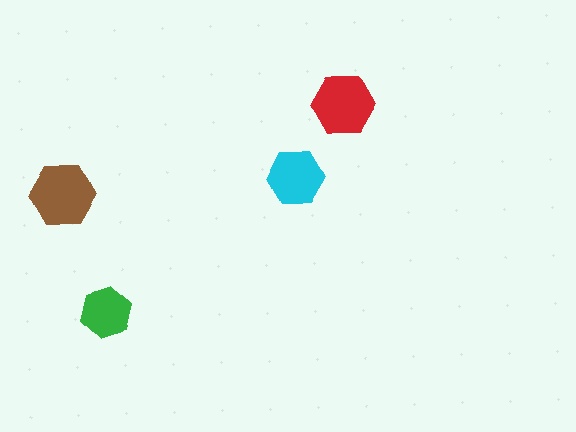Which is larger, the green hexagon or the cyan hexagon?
The cyan one.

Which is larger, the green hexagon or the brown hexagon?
The brown one.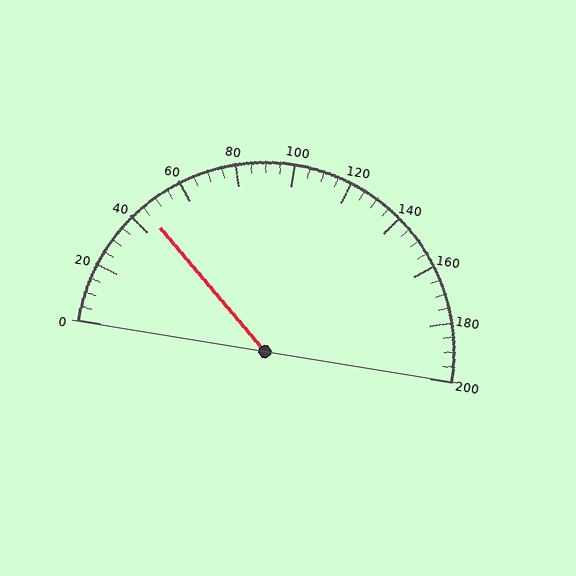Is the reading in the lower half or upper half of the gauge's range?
The reading is in the lower half of the range (0 to 200).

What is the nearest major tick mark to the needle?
The nearest major tick mark is 40.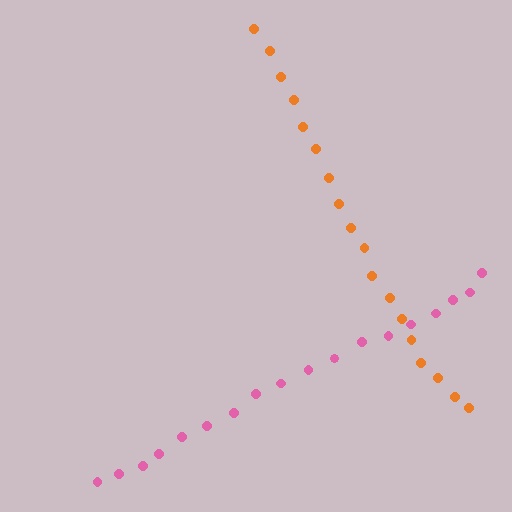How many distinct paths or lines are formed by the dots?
There are 2 distinct paths.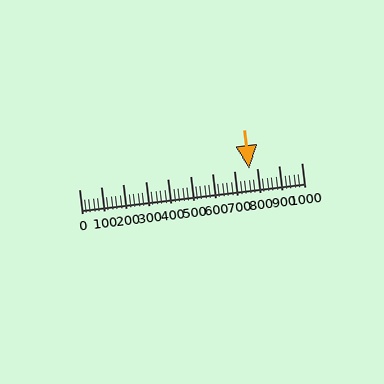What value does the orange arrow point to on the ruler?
The orange arrow points to approximately 764.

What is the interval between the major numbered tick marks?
The major tick marks are spaced 100 units apart.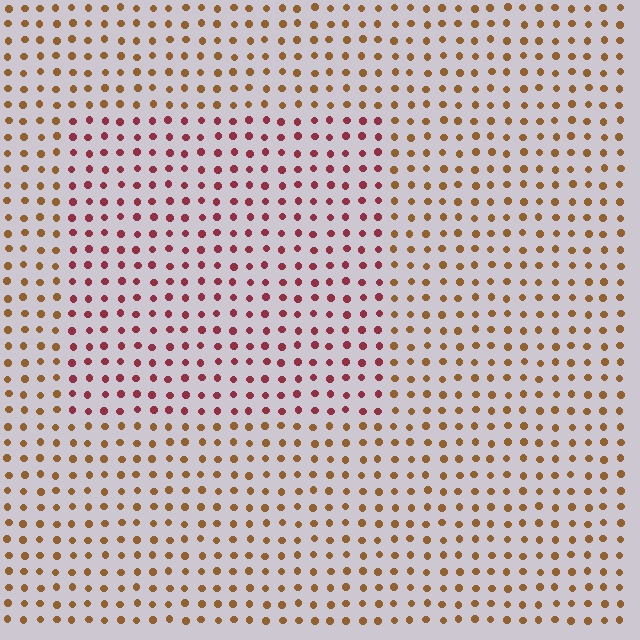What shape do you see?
I see a rectangle.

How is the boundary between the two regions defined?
The boundary is defined purely by a slight shift in hue (about 43 degrees). Spacing, size, and orientation are identical on both sides.